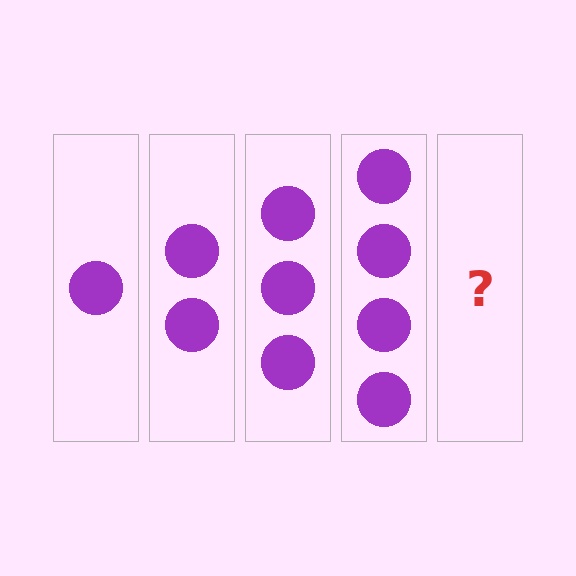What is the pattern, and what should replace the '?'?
The pattern is that each step adds one more circle. The '?' should be 5 circles.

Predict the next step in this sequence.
The next step is 5 circles.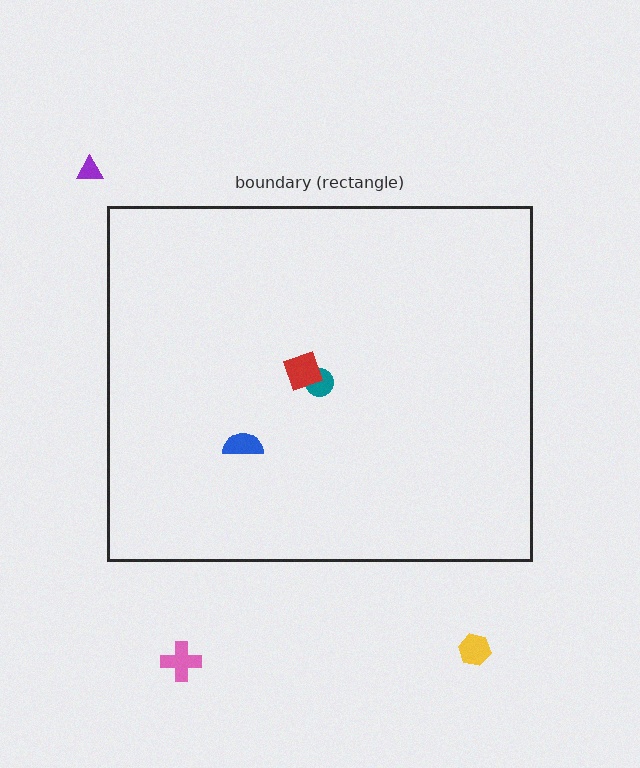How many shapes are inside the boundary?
3 inside, 3 outside.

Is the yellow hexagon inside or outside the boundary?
Outside.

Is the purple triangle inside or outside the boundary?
Outside.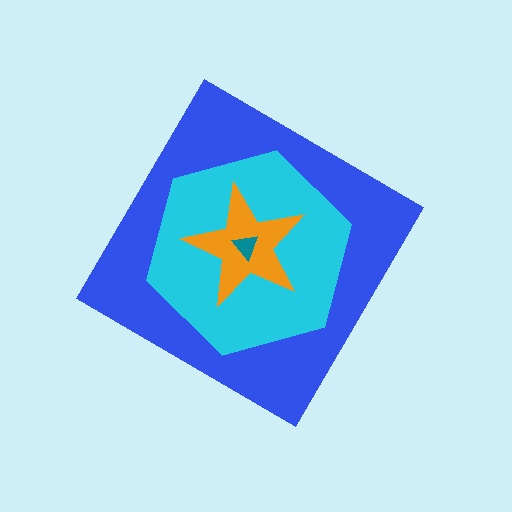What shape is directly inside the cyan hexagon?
The orange star.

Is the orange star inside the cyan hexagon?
Yes.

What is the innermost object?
The teal triangle.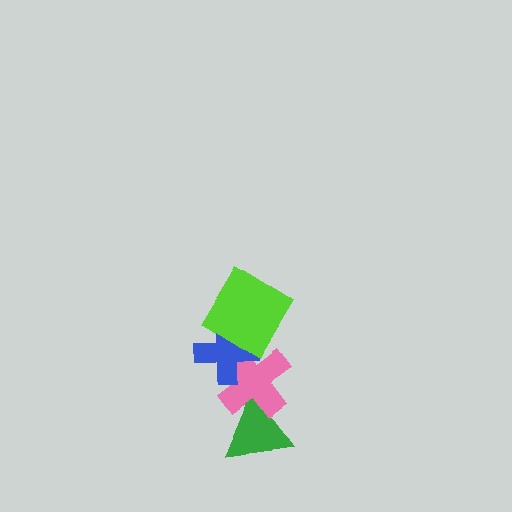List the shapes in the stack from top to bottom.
From top to bottom: the lime diamond, the blue cross, the pink cross, the green triangle.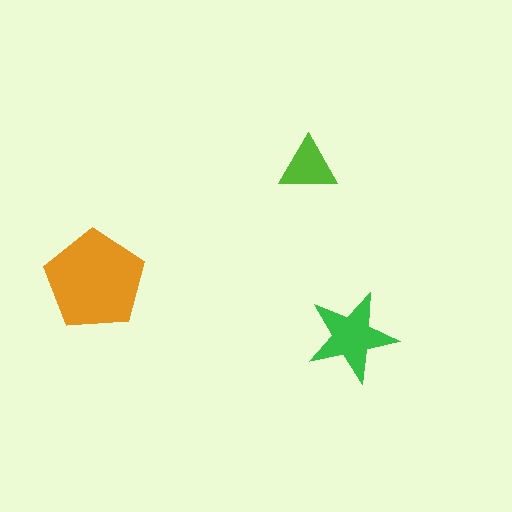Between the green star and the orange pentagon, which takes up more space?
The orange pentagon.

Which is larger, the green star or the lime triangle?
The green star.